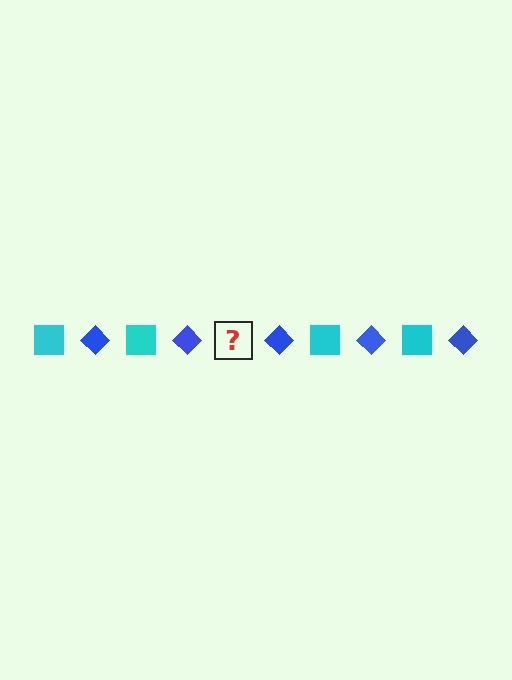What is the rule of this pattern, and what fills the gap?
The rule is that the pattern alternates between cyan square and blue diamond. The gap should be filled with a cyan square.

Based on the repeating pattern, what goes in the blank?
The blank should be a cyan square.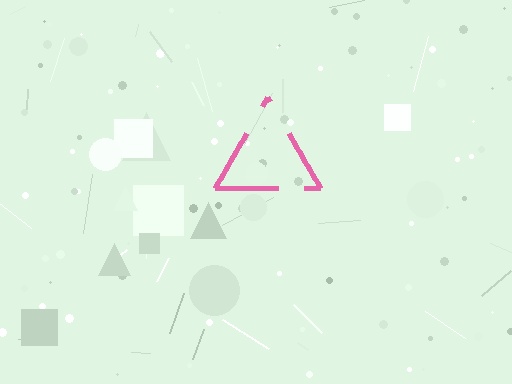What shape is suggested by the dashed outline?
The dashed outline suggests a triangle.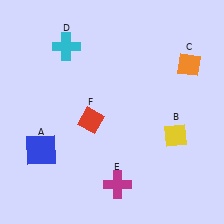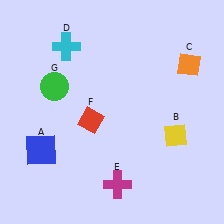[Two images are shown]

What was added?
A green circle (G) was added in Image 2.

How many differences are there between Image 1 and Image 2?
There is 1 difference between the two images.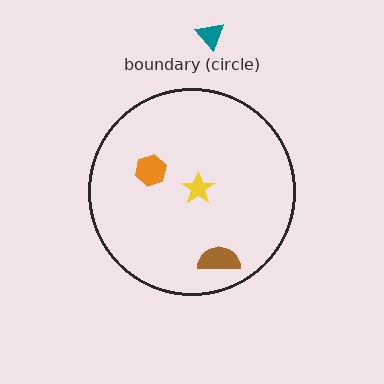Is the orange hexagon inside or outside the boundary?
Inside.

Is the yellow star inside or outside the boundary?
Inside.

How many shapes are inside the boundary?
3 inside, 1 outside.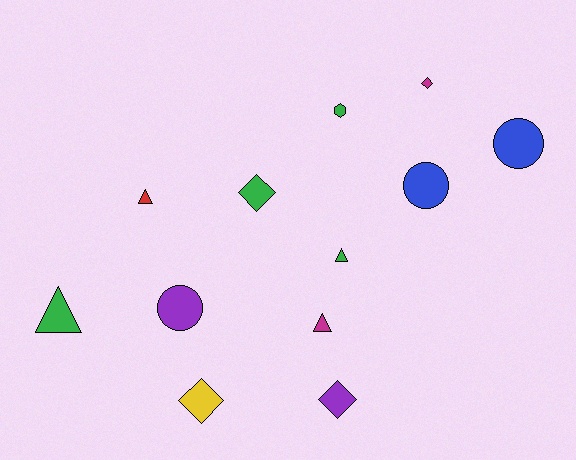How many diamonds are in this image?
There are 4 diamonds.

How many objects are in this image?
There are 12 objects.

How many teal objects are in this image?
There are no teal objects.